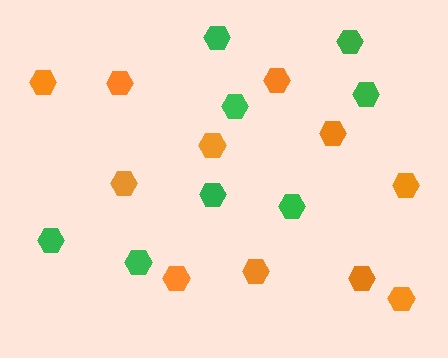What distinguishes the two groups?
There are 2 groups: one group of orange hexagons (11) and one group of green hexagons (8).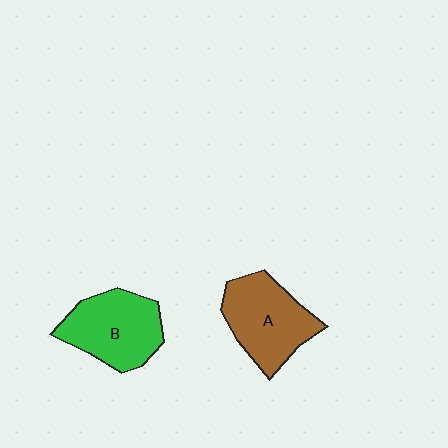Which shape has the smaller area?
Shape B (green).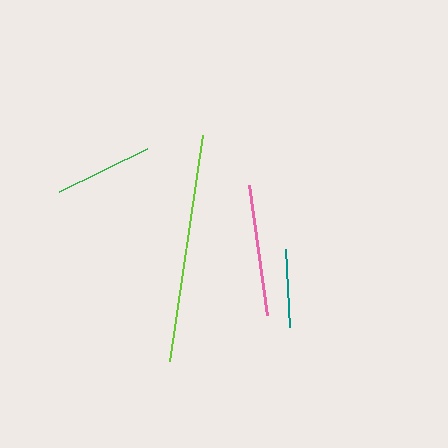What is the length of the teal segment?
The teal segment is approximately 79 pixels long.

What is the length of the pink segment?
The pink segment is approximately 131 pixels long.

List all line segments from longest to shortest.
From longest to shortest: lime, pink, green, teal.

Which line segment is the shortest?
The teal line is the shortest at approximately 79 pixels.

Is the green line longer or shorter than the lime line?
The lime line is longer than the green line.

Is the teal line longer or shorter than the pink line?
The pink line is longer than the teal line.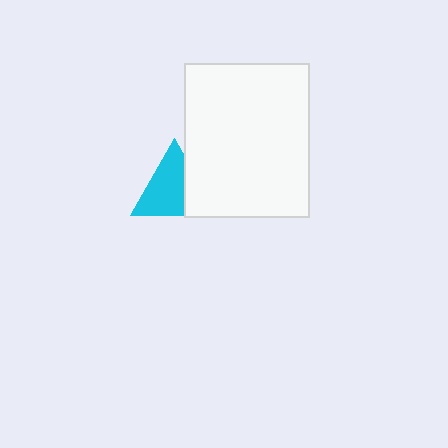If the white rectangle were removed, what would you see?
You would see the complete cyan triangle.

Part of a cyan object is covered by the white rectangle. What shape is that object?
It is a triangle.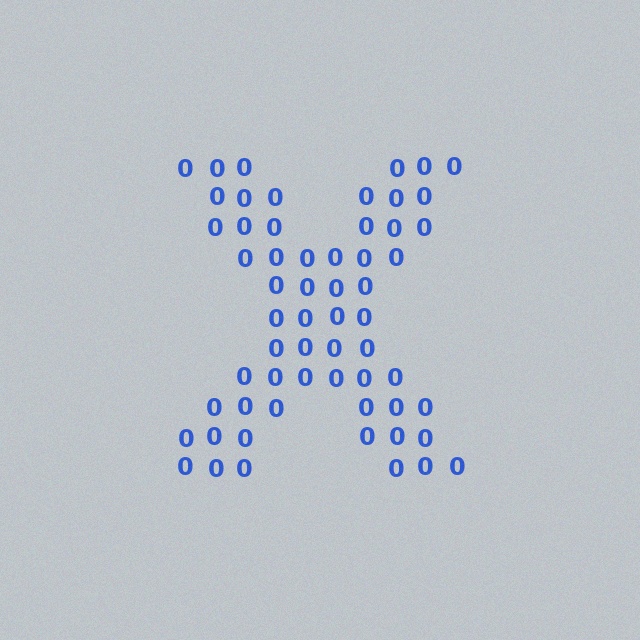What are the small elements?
The small elements are digit 0's.